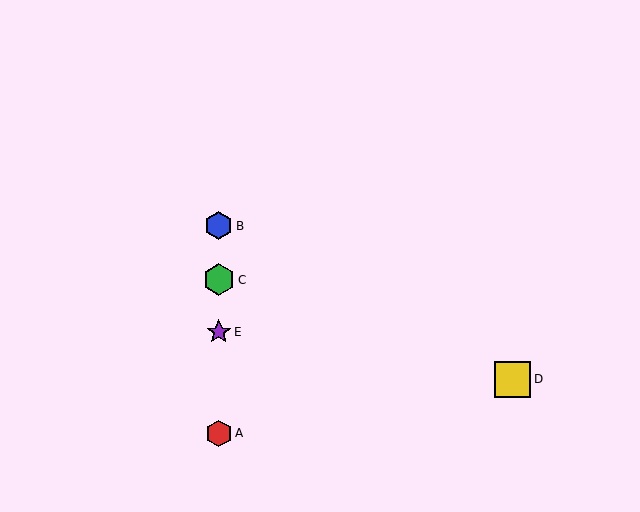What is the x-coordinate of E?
Object E is at x≈219.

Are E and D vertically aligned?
No, E is at x≈219 and D is at x≈513.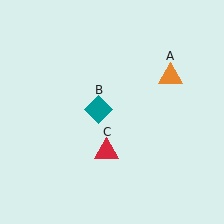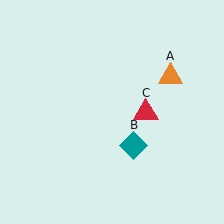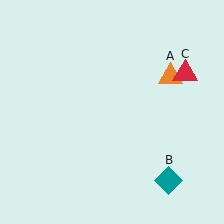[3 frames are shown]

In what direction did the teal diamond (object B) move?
The teal diamond (object B) moved down and to the right.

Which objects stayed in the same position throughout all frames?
Orange triangle (object A) remained stationary.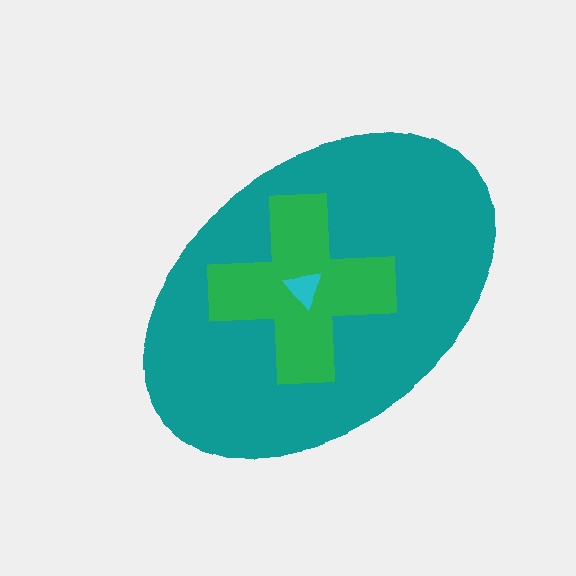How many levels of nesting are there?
3.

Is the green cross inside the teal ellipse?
Yes.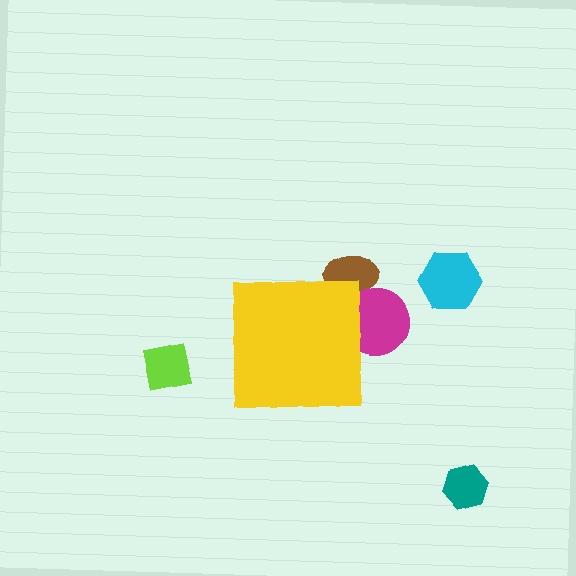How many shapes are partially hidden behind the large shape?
2 shapes are partially hidden.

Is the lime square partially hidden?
No, the lime square is fully visible.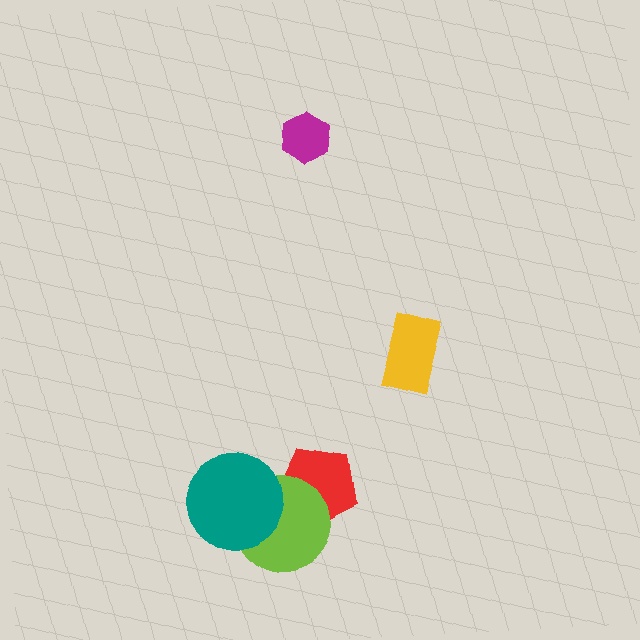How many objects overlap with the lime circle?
2 objects overlap with the lime circle.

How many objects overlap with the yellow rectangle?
0 objects overlap with the yellow rectangle.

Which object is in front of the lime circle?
The teal circle is in front of the lime circle.